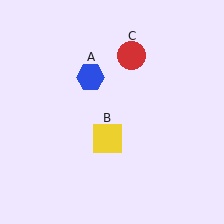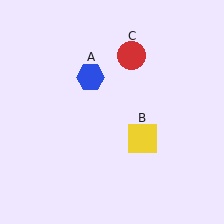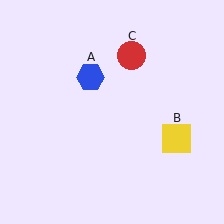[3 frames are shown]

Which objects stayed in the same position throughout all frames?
Blue hexagon (object A) and red circle (object C) remained stationary.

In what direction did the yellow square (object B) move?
The yellow square (object B) moved right.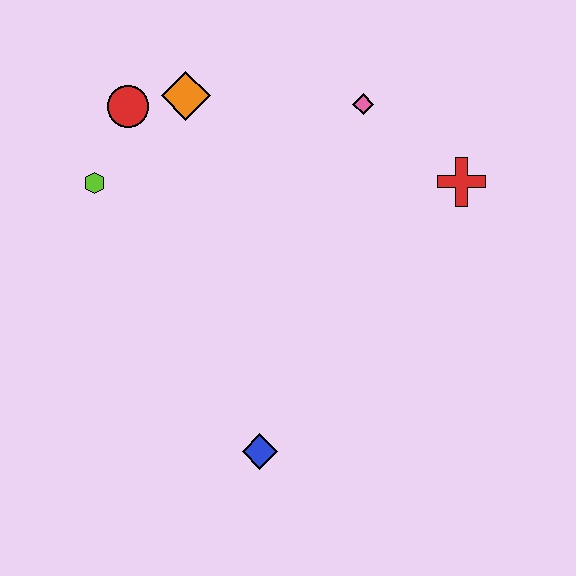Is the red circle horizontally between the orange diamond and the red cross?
No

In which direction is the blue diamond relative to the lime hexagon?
The blue diamond is below the lime hexagon.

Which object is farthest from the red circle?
The blue diamond is farthest from the red circle.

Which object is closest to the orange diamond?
The red circle is closest to the orange diamond.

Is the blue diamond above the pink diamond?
No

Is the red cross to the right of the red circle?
Yes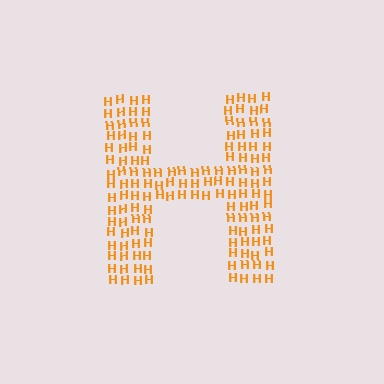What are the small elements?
The small elements are letter H's.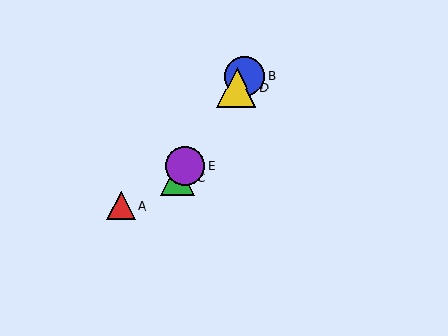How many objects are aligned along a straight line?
4 objects (B, C, D, E) are aligned along a straight line.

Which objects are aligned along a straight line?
Objects B, C, D, E are aligned along a straight line.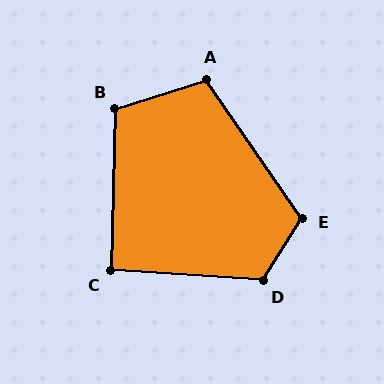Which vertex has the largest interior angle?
D, at approximately 119 degrees.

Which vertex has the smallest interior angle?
C, at approximately 92 degrees.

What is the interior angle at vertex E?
Approximately 113 degrees (obtuse).